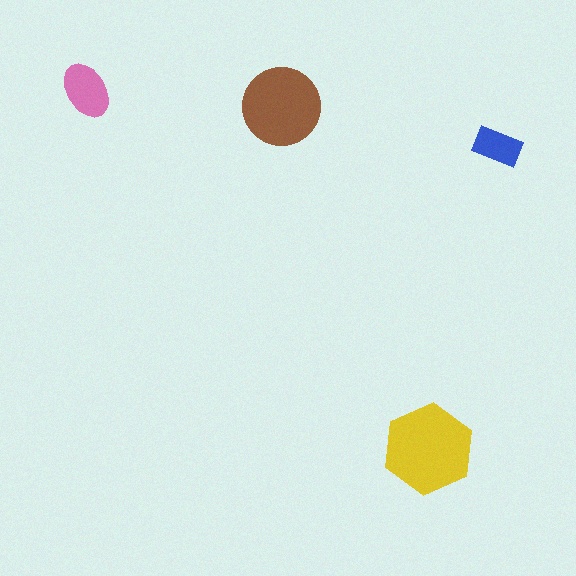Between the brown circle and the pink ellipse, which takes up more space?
The brown circle.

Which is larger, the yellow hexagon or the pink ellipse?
The yellow hexagon.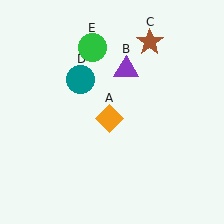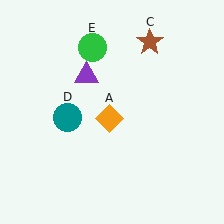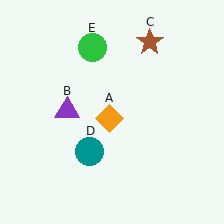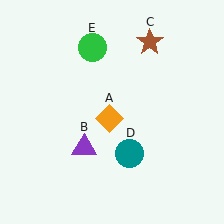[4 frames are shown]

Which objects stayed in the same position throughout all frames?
Orange diamond (object A) and brown star (object C) and green circle (object E) remained stationary.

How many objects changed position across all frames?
2 objects changed position: purple triangle (object B), teal circle (object D).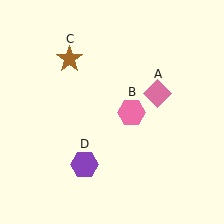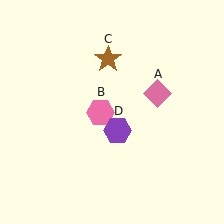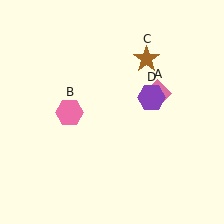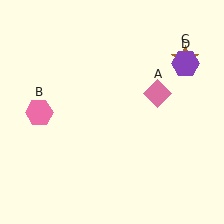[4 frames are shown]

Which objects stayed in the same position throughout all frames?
Pink diamond (object A) remained stationary.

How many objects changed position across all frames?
3 objects changed position: pink hexagon (object B), brown star (object C), purple hexagon (object D).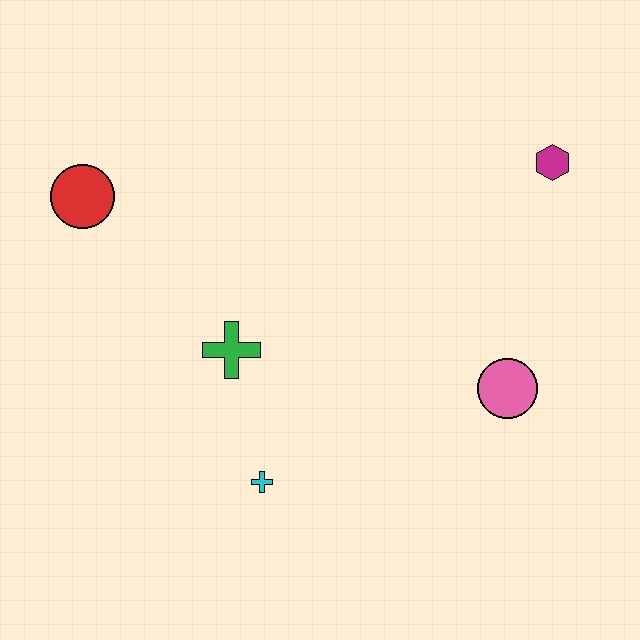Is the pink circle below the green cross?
Yes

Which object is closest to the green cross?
The cyan cross is closest to the green cross.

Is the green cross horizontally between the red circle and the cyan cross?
Yes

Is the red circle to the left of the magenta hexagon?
Yes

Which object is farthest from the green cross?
The magenta hexagon is farthest from the green cross.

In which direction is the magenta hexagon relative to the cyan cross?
The magenta hexagon is above the cyan cross.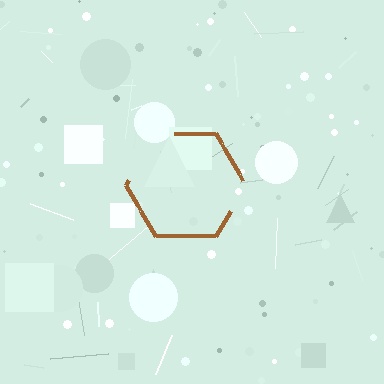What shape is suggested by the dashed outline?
The dashed outline suggests a hexagon.